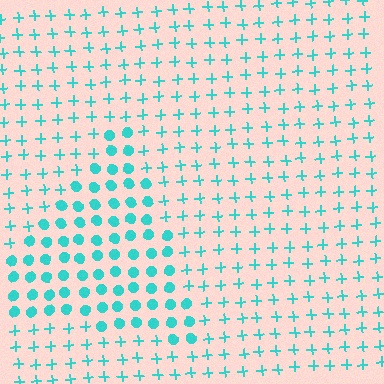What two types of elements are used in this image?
The image uses circles inside the triangle region and plus signs outside it.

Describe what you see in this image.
The image is filled with small cyan elements arranged in a uniform grid. A triangle-shaped region contains circles, while the surrounding area contains plus signs. The boundary is defined purely by the change in element shape.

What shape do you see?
I see a triangle.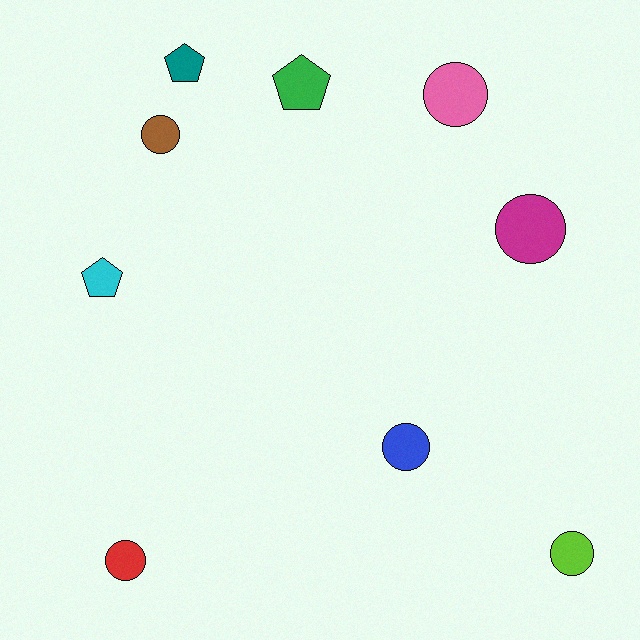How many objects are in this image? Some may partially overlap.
There are 9 objects.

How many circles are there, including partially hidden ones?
There are 6 circles.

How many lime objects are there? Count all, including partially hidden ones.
There is 1 lime object.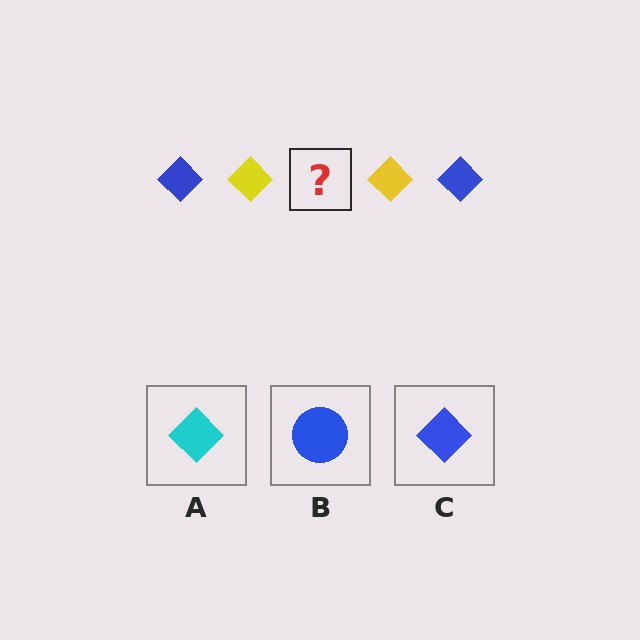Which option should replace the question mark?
Option C.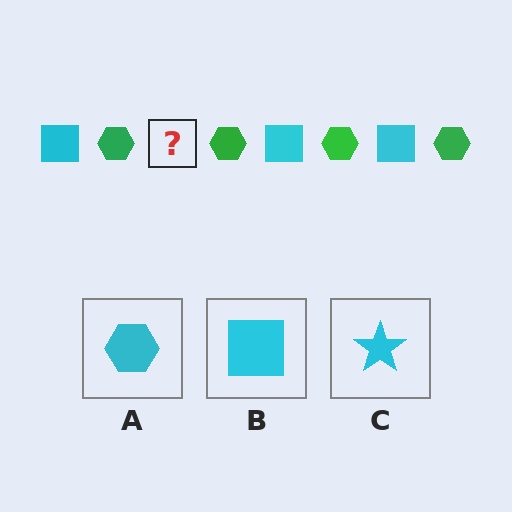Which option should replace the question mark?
Option B.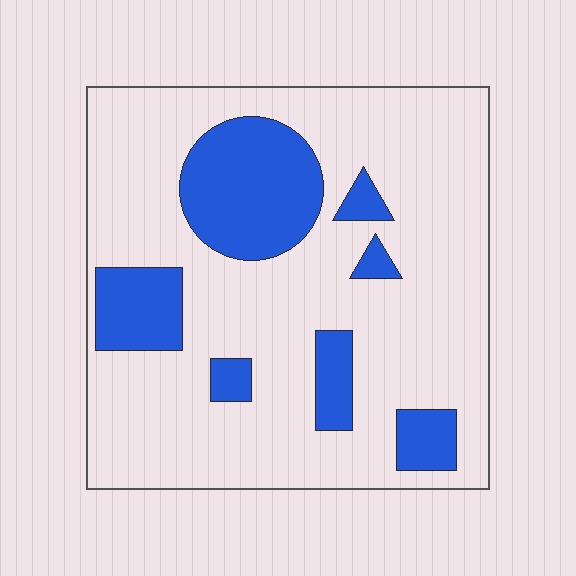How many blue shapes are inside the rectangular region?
7.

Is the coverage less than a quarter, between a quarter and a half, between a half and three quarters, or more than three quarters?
Less than a quarter.